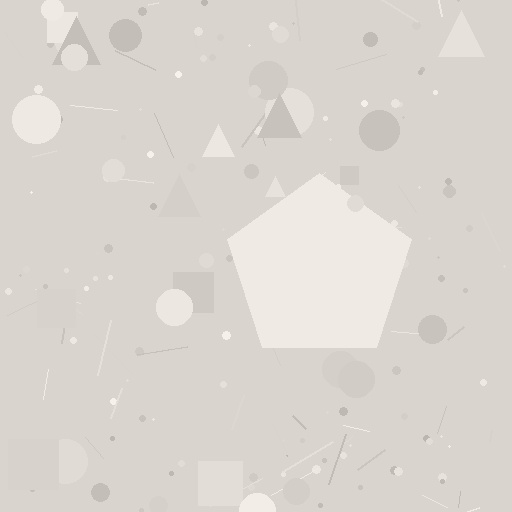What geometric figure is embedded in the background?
A pentagon is embedded in the background.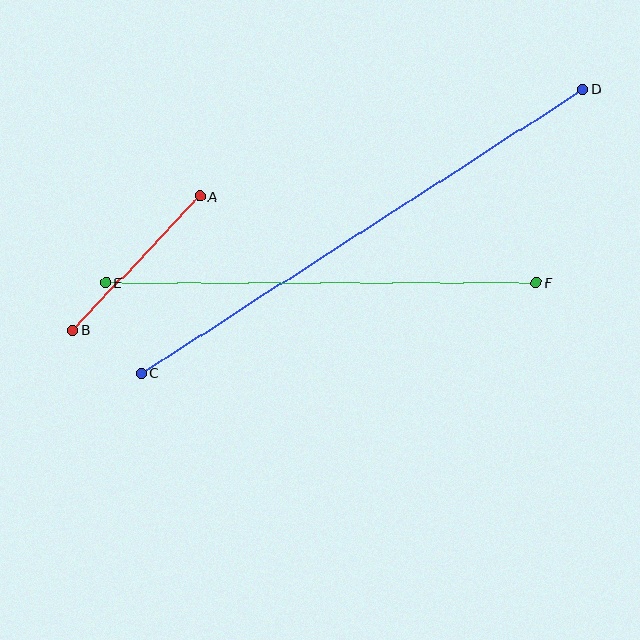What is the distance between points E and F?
The distance is approximately 430 pixels.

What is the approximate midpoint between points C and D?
The midpoint is at approximately (362, 231) pixels.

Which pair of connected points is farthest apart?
Points C and D are farthest apart.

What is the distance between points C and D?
The distance is approximately 524 pixels.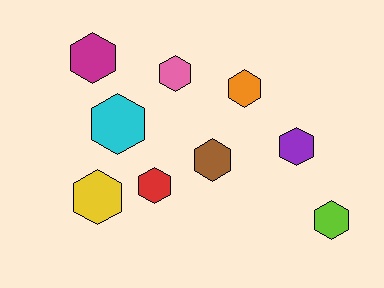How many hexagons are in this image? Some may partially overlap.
There are 9 hexagons.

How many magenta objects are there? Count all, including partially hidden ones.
There is 1 magenta object.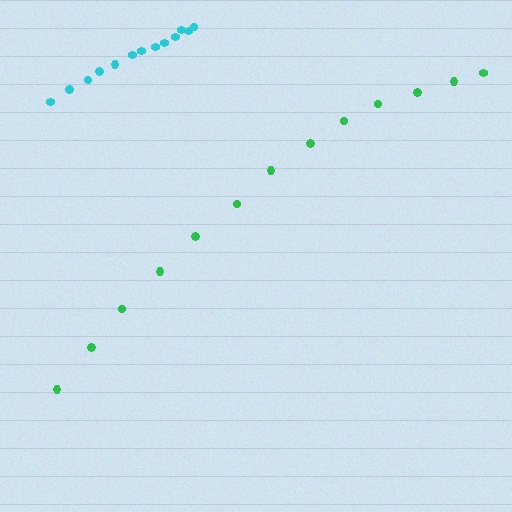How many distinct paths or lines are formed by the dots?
There are 2 distinct paths.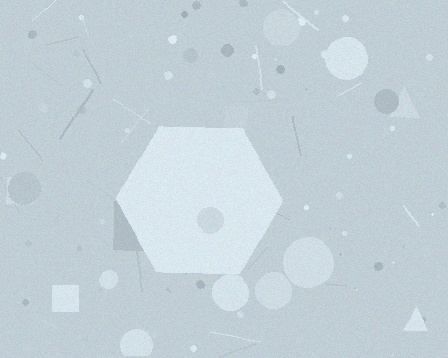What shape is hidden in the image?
A hexagon is hidden in the image.